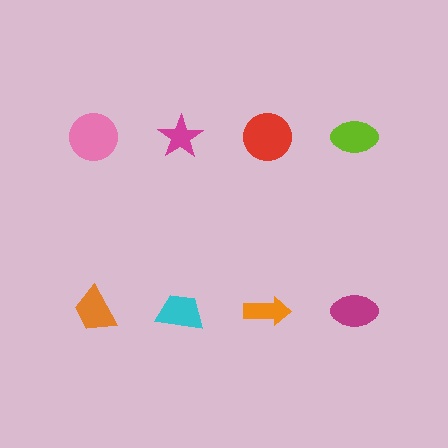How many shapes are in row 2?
4 shapes.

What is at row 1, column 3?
A red circle.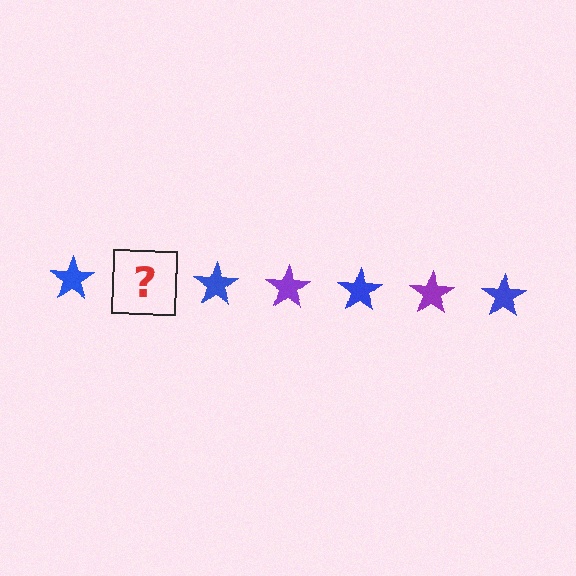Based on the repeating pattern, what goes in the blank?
The blank should be a purple star.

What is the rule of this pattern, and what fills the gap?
The rule is that the pattern cycles through blue, purple stars. The gap should be filled with a purple star.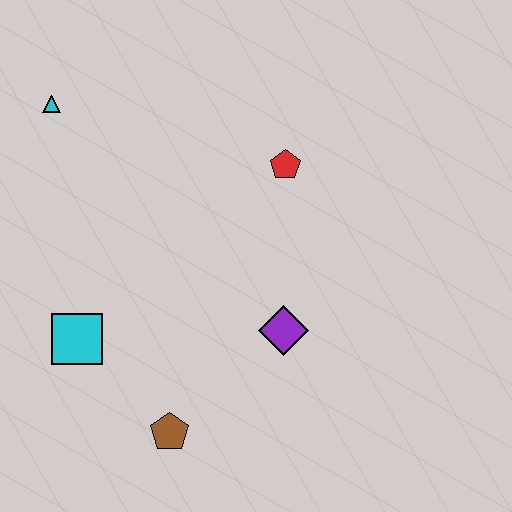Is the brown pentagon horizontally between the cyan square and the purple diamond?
Yes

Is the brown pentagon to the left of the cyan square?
No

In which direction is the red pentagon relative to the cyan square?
The red pentagon is to the right of the cyan square.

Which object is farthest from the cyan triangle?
The brown pentagon is farthest from the cyan triangle.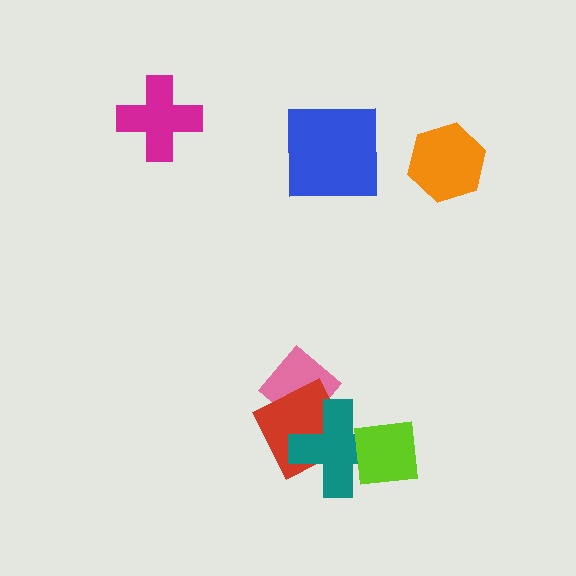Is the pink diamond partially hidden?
Yes, it is partially covered by another shape.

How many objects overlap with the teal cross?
3 objects overlap with the teal cross.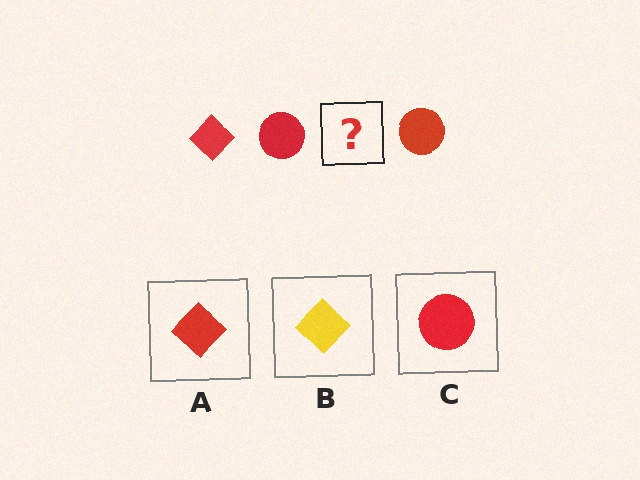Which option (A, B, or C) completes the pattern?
A.